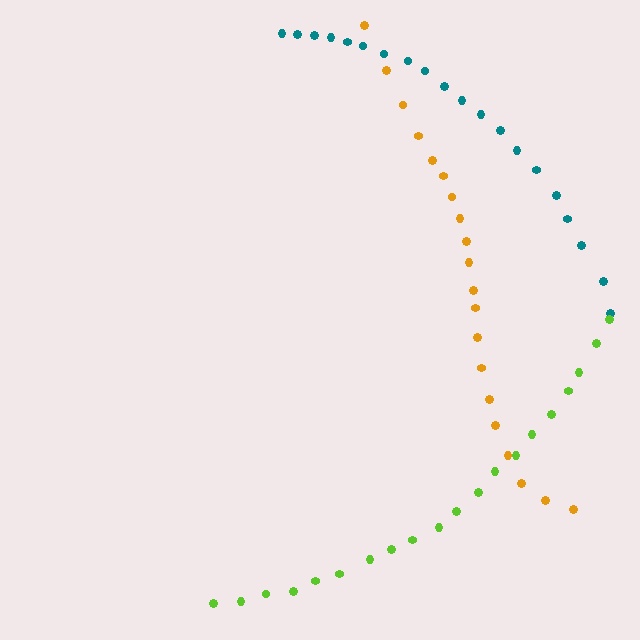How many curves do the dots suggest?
There are 3 distinct paths.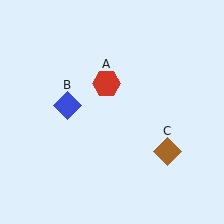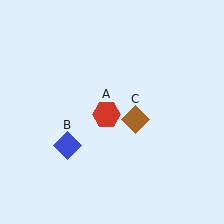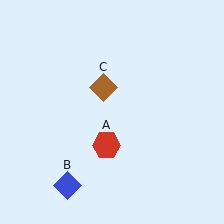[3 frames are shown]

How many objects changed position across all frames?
3 objects changed position: red hexagon (object A), blue diamond (object B), brown diamond (object C).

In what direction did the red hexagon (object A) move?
The red hexagon (object A) moved down.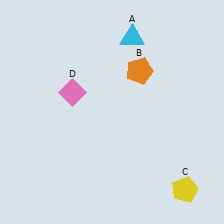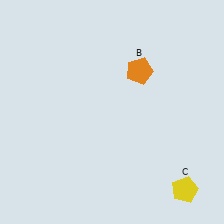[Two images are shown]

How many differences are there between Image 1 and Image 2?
There are 2 differences between the two images.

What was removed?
The cyan triangle (A), the pink diamond (D) were removed in Image 2.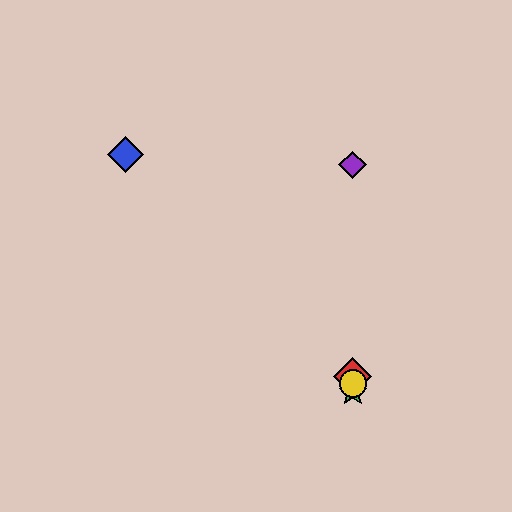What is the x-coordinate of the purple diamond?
The purple diamond is at x≈353.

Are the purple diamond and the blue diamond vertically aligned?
No, the purple diamond is at x≈353 and the blue diamond is at x≈125.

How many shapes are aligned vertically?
4 shapes (the red diamond, the green star, the yellow circle, the purple diamond) are aligned vertically.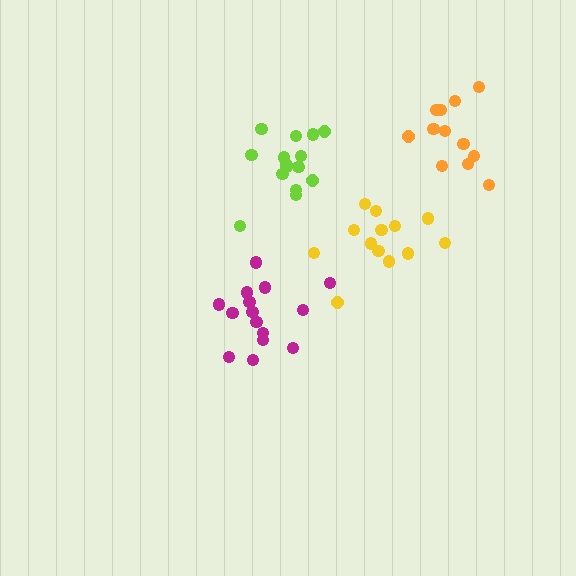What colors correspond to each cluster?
The clusters are colored: magenta, yellow, lime, orange.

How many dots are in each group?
Group 1: 15 dots, Group 2: 13 dots, Group 3: 15 dots, Group 4: 12 dots (55 total).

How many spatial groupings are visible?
There are 4 spatial groupings.